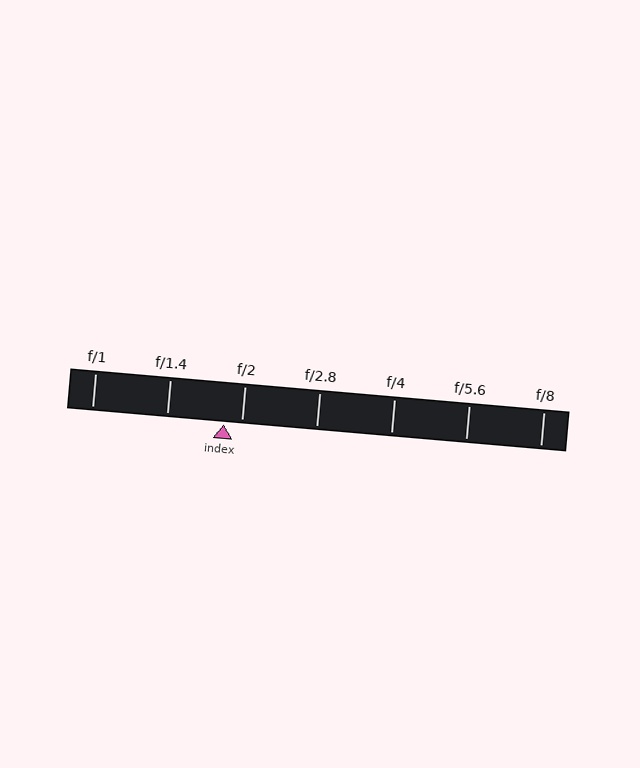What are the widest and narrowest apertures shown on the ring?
The widest aperture shown is f/1 and the narrowest is f/8.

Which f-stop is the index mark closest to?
The index mark is closest to f/2.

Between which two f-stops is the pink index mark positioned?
The index mark is between f/1.4 and f/2.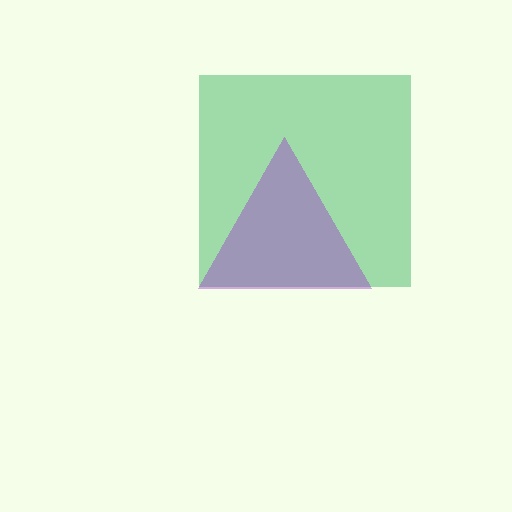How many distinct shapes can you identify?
There are 2 distinct shapes: a green square, a purple triangle.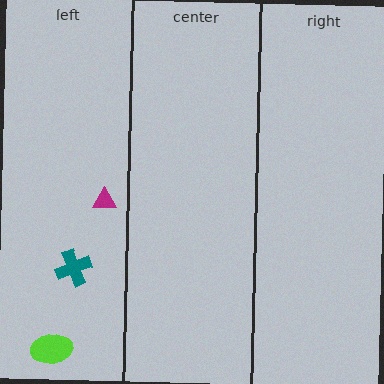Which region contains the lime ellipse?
The left region.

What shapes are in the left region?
The lime ellipse, the magenta triangle, the teal cross.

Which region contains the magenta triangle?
The left region.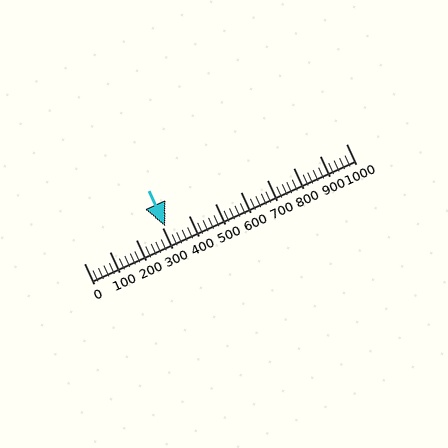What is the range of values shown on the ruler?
The ruler shows values from 0 to 1000.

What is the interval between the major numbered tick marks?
The major tick marks are spaced 100 units apart.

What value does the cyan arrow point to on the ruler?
The cyan arrow points to approximately 312.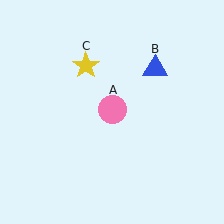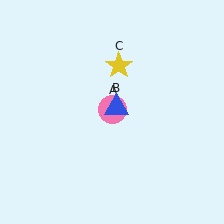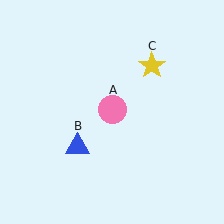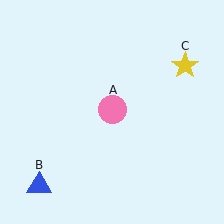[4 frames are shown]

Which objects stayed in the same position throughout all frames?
Pink circle (object A) remained stationary.